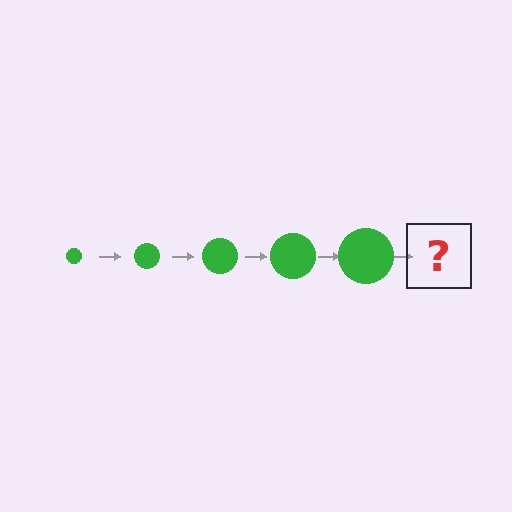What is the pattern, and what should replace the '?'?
The pattern is that the circle gets progressively larger each step. The '?' should be a green circle, larger than the previous one.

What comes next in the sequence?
The next element should be a green circle, larger than the previous one.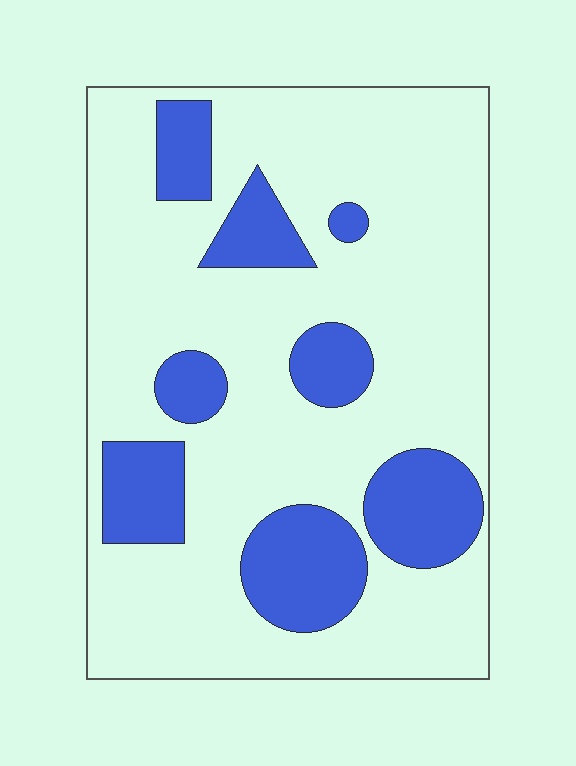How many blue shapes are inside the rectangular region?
8.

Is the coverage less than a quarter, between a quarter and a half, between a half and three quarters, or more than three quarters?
Less than a quarter.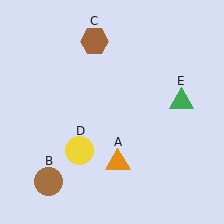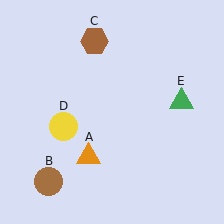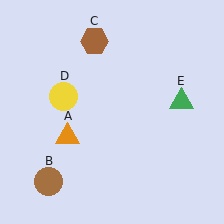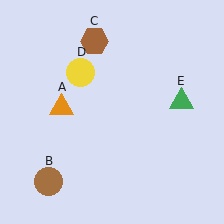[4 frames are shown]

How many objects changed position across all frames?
2 objects changed position: orange triangle (object A), yellow circle (object D).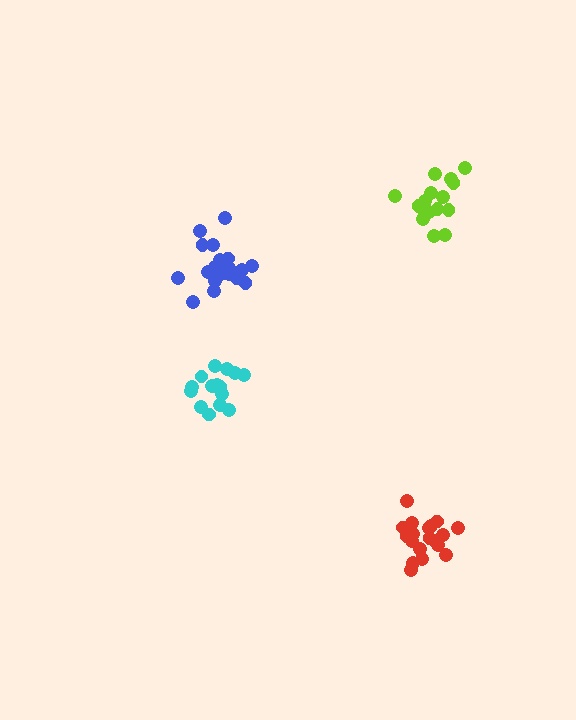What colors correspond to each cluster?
The clusters are colored: cyan, lime, red, blue.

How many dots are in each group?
Group 1: 16 dots, Group 2: 16 dots, Group 3: 20 dots, Group 4: 21 dots (73 total).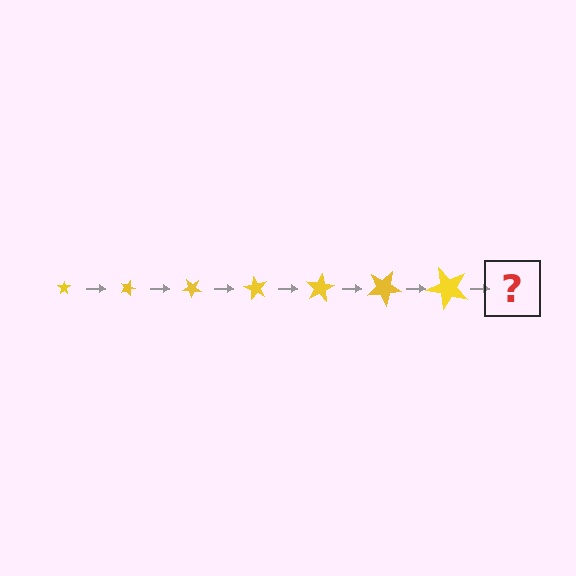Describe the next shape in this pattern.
It should be a star, larger than the previous one and rotated 140 degrees from the start.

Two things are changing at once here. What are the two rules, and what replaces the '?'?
The two rules are that the star grows larger each step and it rotates 20 degrees each step. The '?' should be a star, larger than the previous one and rotated 140 degrees from the start.